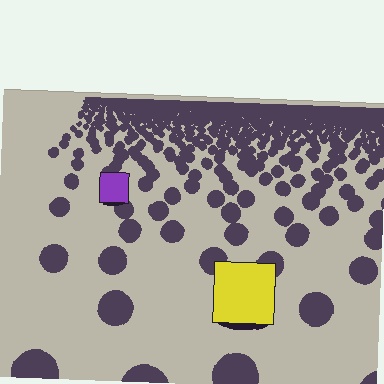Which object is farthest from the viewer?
The purple square is farthest from the viewer. It appears smaller and the ground texture around it is denser.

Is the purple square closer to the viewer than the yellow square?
No. The yellow square is closer — you can tell from the texture gradient: the ground texture is coarser near it.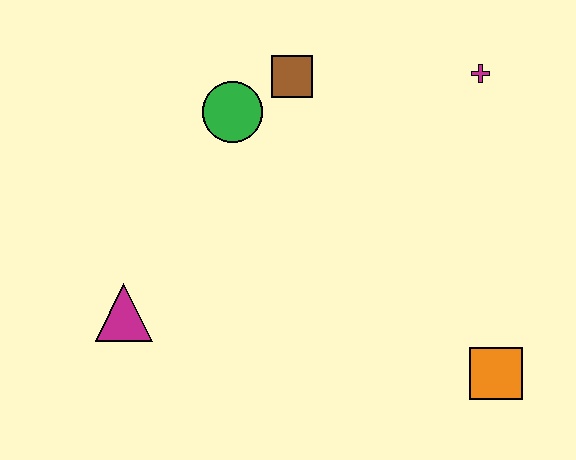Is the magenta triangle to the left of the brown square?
Yes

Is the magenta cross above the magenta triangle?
Yes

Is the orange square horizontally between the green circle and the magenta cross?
No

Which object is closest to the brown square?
The green circle is closest to the brown square.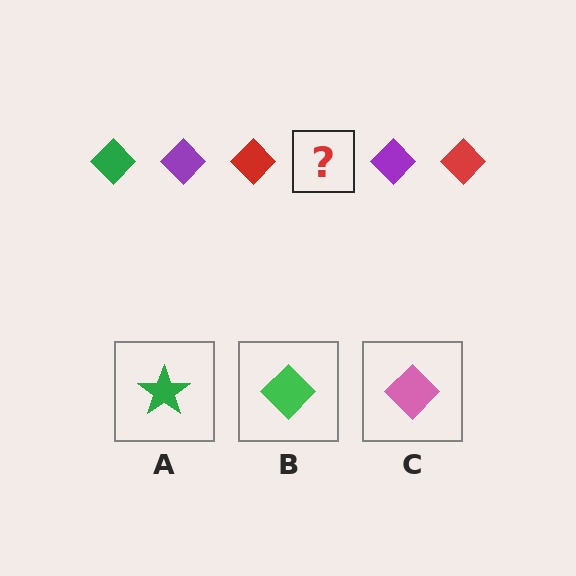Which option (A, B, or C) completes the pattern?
B.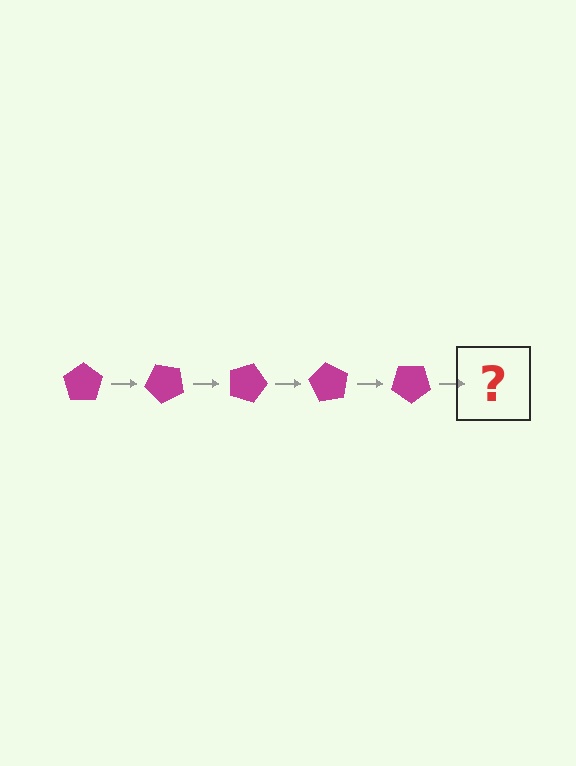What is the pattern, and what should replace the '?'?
The pattern is that the pentagon rotates 45 degrees each step. The '?' should be a magenta pentagon rotated 225 degrees.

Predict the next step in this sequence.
The next step is a magenta pentagon rotated 225 degrees.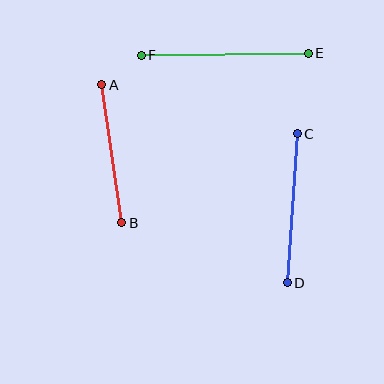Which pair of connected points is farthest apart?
Points E and F are farthest apart.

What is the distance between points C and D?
The distance is approximately 150 pixels.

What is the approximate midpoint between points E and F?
The midpoint is at approximately (225, 54) pixels.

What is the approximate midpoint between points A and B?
The midpoint is at approximately (112, 154) pixels.